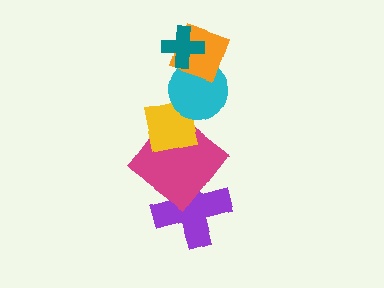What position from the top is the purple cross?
The purple cross is 6th from the top.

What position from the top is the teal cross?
The teal cross is 1st from the top.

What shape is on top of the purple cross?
The magenta diamond is on top of the purple cross.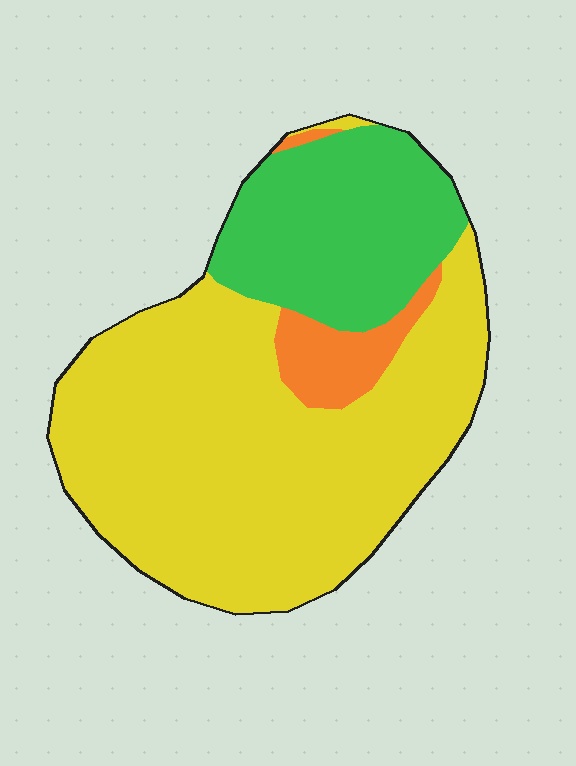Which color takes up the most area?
Yellow, at roughly 65%.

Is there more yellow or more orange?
Yellow.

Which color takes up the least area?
Orange, at roughly 5%.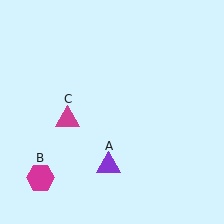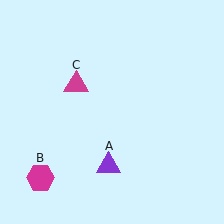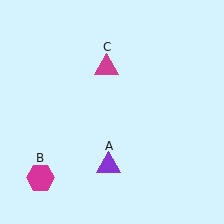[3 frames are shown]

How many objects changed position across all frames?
1 object changed position: magenta triangle (object C).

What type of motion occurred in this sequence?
The magenta triangle (object C) rotated clockwise around the center of the scene.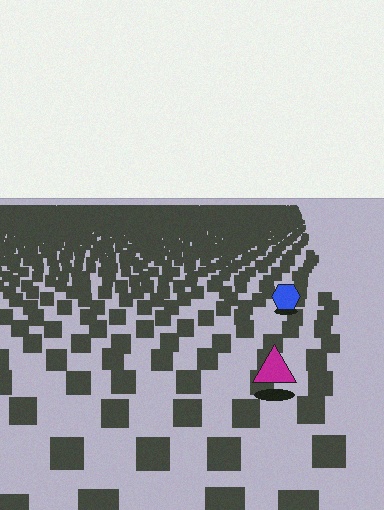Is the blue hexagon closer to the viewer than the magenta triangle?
No. The magenta triangle is closer — you can tell from the texture gradient: the ground texture is coarser near it.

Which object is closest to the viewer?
The magenta triangle is closest. The texture marks near it are larger and more spread out.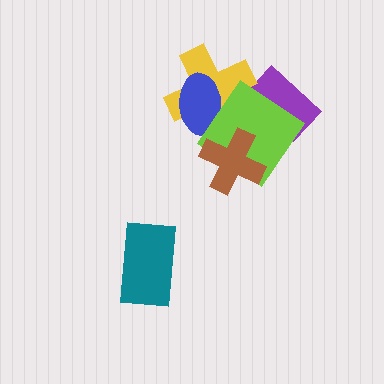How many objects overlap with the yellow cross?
2 objects overlap with the yellow cross.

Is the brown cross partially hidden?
No, no other shape covers it.